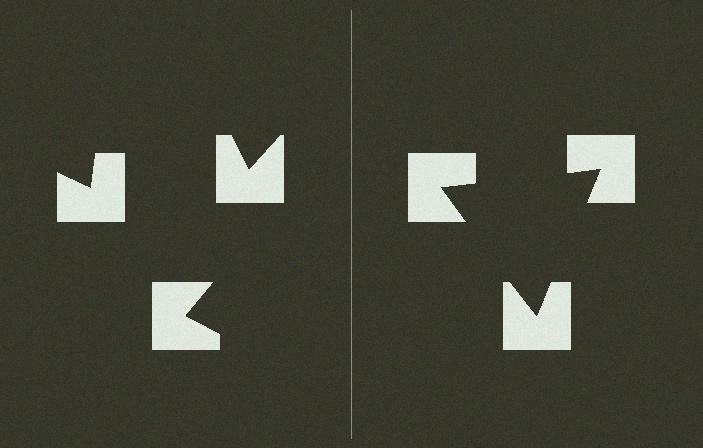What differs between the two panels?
The notched squares are positioned identically on both sides; only the wedge orientations differ. On the right they align to a triangle; on the left they are misaligned.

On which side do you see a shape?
An illusory triangle appears on the right side. On the left side the wedge cuts are rotated, so no coherent shape forms.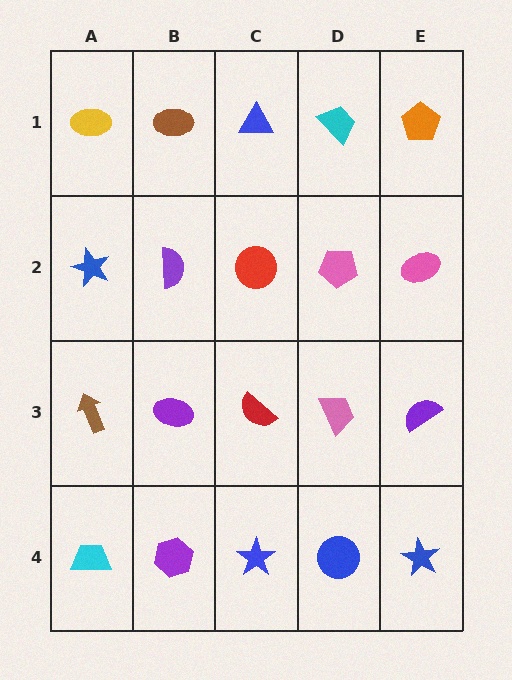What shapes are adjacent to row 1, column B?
A purple semicircle (row 2, column B), a yellow ellipse (row 1, column A), a blue triangle (row 1, column C).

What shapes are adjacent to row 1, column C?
A red circle (row 2, column C), a brown ellipse (row 1, column B), a cyan trapezoid (row 1, column D).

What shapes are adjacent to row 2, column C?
A blue triangle (row 1, column C), a red semicircle (row 3, column C), a purple semicircle (row 2, column B), a pink pentagon (row 2, column D).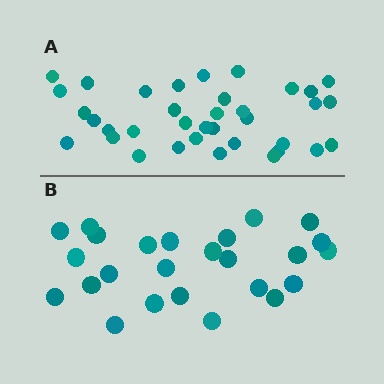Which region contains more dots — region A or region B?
Region A (the top region) has more dots.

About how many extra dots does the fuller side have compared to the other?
Region A has roughly 12 or so more dots than region B.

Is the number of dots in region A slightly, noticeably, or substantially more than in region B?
Region A has noticeably more, but not dramatically so. The ratio is roughly 1.4 to 1.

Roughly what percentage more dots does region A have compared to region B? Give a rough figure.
About 45% more.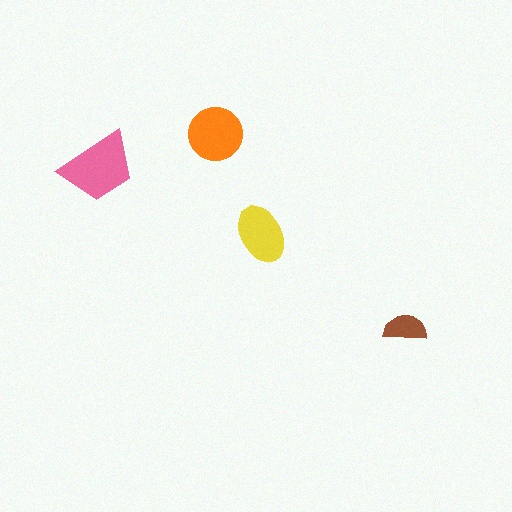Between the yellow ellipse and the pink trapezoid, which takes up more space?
The pink trapezoid.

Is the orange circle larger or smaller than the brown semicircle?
Larger.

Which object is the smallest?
The brown semicircle.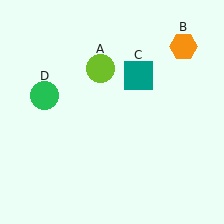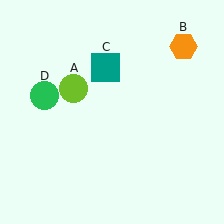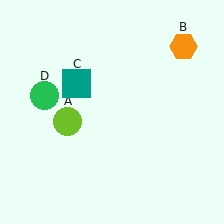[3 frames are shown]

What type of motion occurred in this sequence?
The lime circle (object A), teal square (object C) rotated counterclockwise around the center of the scene.